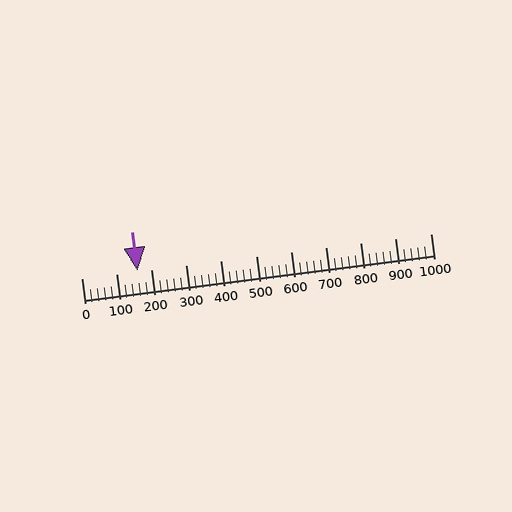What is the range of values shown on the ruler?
The ruler shows values from 0 to 1000.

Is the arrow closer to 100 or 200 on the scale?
The arrow is closer to 200.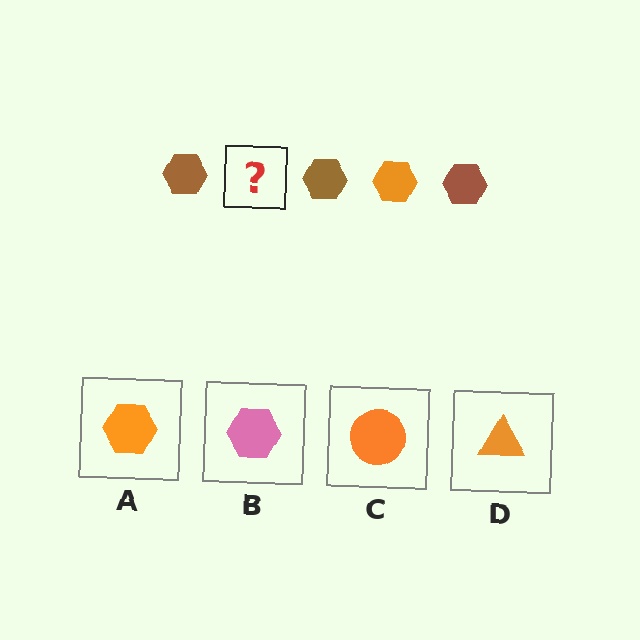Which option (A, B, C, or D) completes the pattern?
A.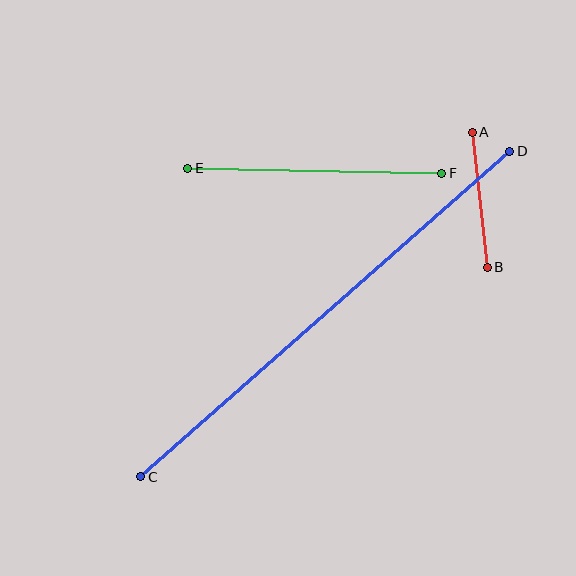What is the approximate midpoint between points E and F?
The midpoint is at approximately (315, 171) pixels.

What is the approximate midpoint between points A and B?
The midpoint is at approximately (480, 200) pixels.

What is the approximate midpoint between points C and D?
The midpoint is at approximately (325, 314) pixels.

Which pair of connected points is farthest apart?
Points C and D are farthest apart.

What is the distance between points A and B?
The distance is approximately 136 pixels.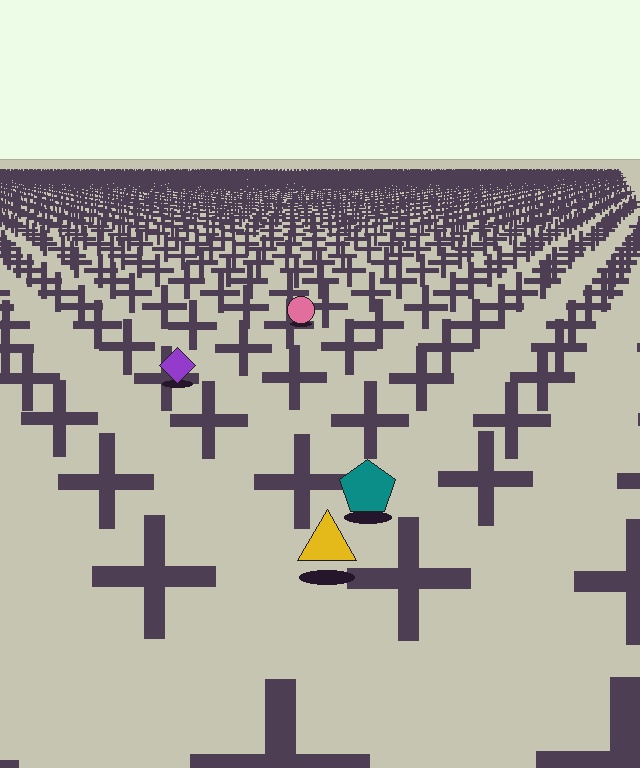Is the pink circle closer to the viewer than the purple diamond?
No. The purple diamond is closer — you can tell from the texture gradient: the ground texture is coarser near it.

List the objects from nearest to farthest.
From nearest to farthest: the yellow triangle, the teal pentagon, the purple diamond, the pink circle.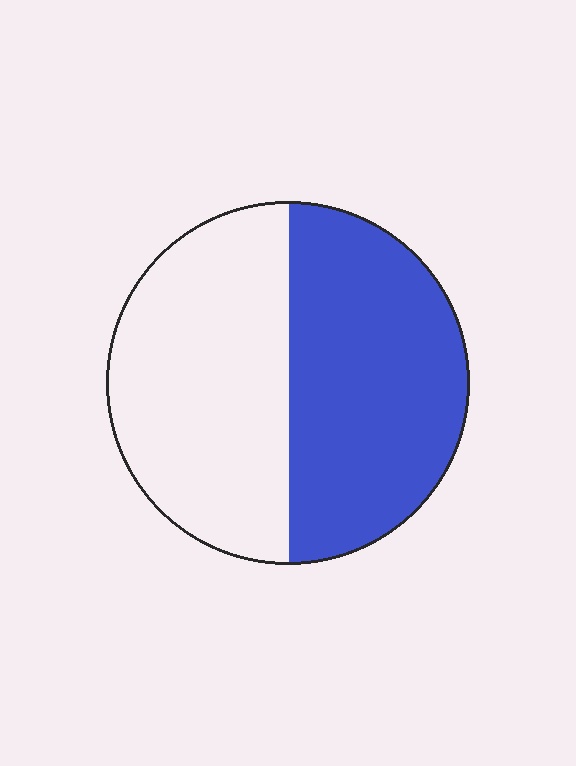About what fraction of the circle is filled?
About one half (1/2).